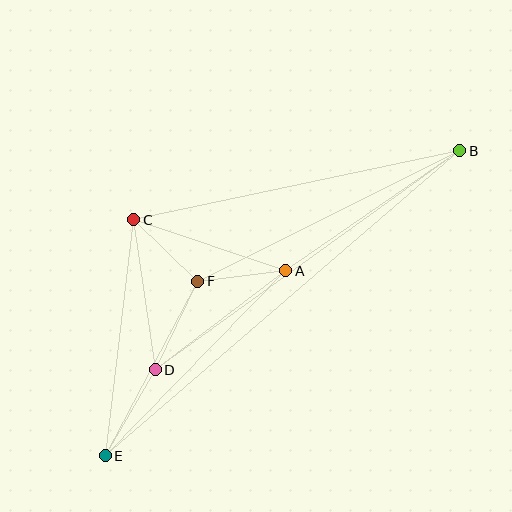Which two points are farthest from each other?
Points B and E are farthest from each other.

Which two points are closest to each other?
Points C and F are closest to each other.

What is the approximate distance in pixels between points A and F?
The distance between A and F is approximately 89 pixels.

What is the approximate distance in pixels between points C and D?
The distance between C and D is approximately 151 pixels.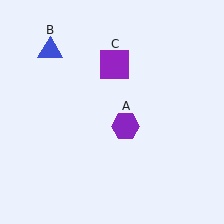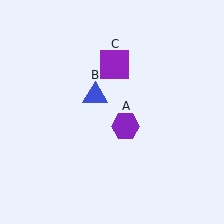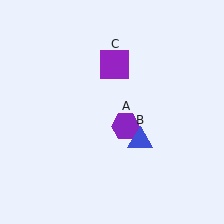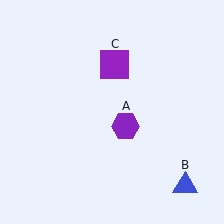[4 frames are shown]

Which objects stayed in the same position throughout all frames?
Purple hexagon (object A) and purple square (object C) remained stationary.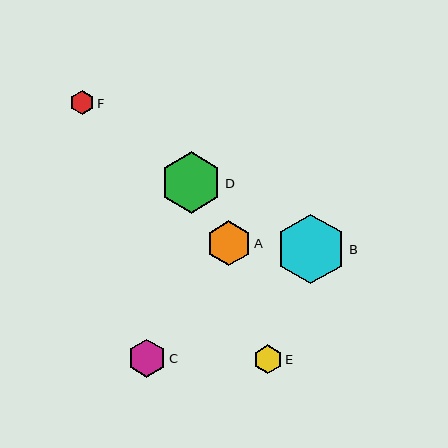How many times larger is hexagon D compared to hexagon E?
Hexagon D is approximately 2.2 times the size of hexagon E.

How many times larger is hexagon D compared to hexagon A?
Hexagon D is approximately 1.4 times the size of hexagon A.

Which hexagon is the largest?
Hexagon B is the largest with a size of approximately 70 pixels.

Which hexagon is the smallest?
Hexagon F is the smallest with a size of approximately 23 pixels.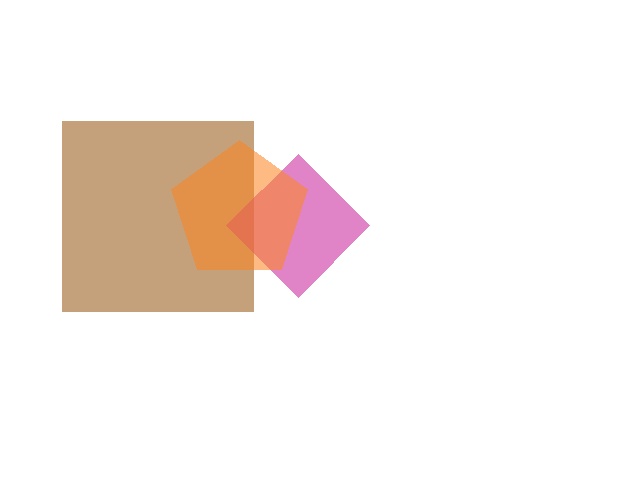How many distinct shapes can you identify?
There are 3 distinct shapes: a brown square, a magenta diamond, an orange pentagon.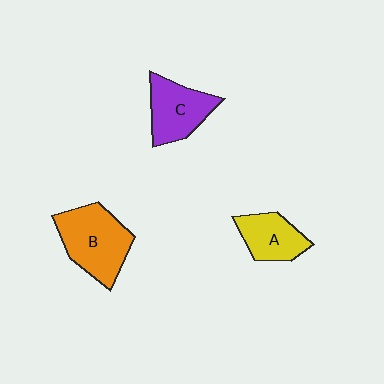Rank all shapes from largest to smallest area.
From largest to smallest: B (orange), C (purple), A (yellow).